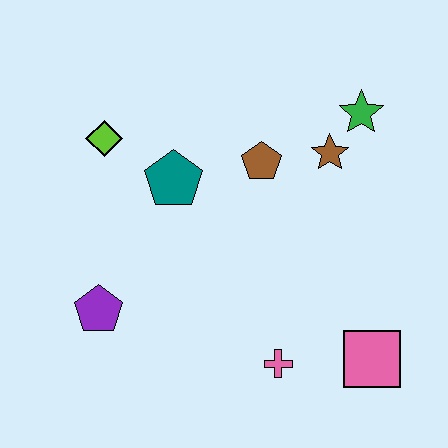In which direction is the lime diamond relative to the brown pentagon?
The lime diamond is to the left of the brown pentagon.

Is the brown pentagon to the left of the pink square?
Yes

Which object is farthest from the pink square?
The lime diamond is farthest from the pink square.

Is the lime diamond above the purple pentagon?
Yes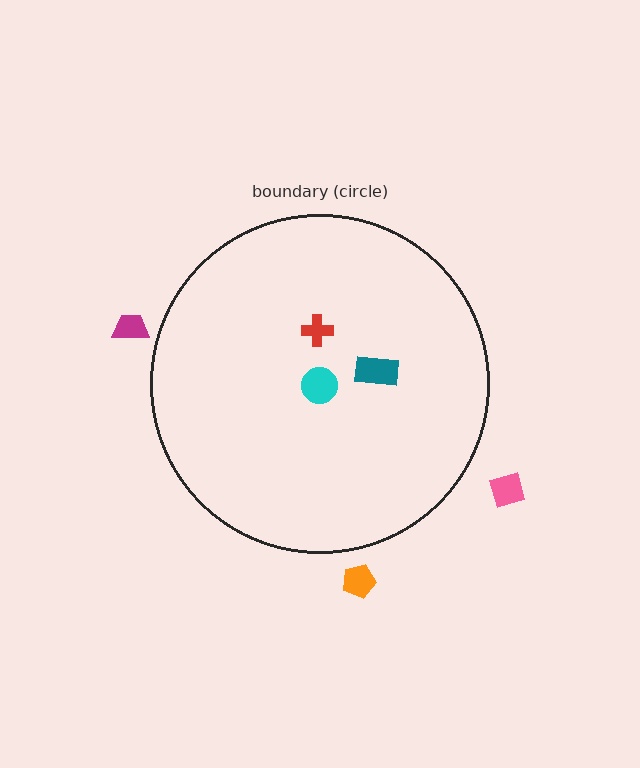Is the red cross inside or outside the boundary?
Inside.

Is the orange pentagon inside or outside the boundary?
Outside.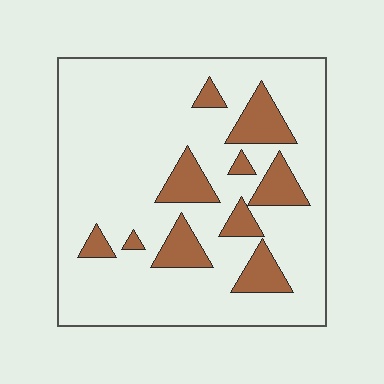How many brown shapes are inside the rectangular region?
10.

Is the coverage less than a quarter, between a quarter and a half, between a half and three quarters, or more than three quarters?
Less than a quarter.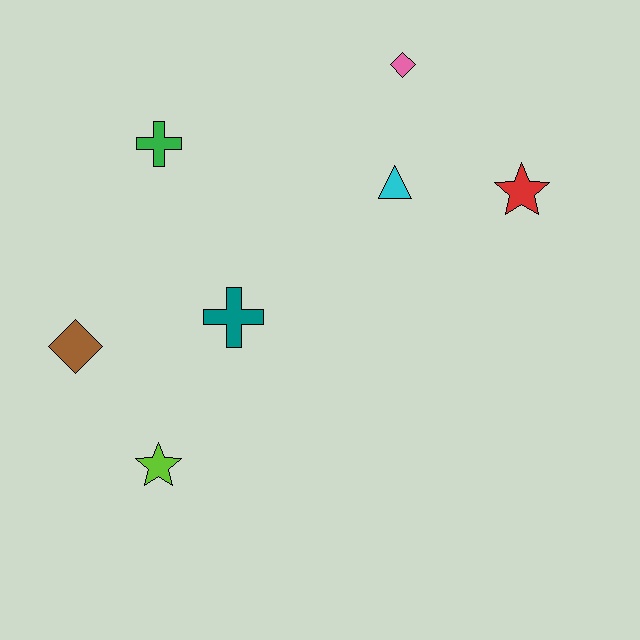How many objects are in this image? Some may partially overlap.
There are 7 objects.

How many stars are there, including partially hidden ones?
There are 2 stars.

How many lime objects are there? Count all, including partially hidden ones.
There is 1 lime object.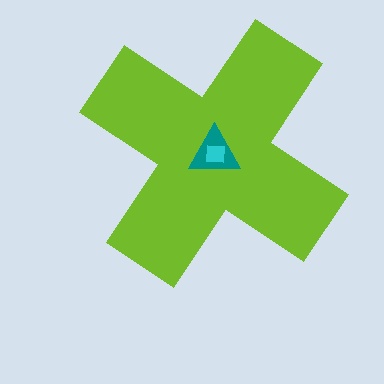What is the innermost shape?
The cyan square.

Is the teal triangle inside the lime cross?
Yes.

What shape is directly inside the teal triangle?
The cyan square.